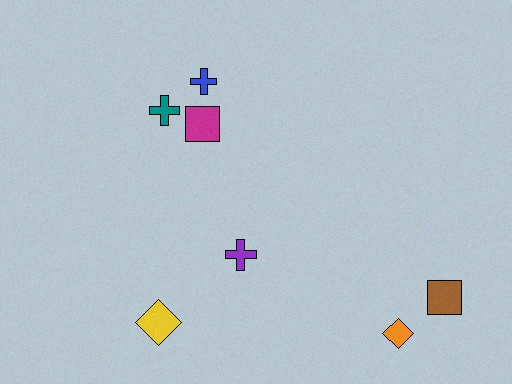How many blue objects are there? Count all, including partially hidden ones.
There is 1 blue object.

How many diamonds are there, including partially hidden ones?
There are 2 diamonds.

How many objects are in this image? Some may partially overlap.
There are 7 objects.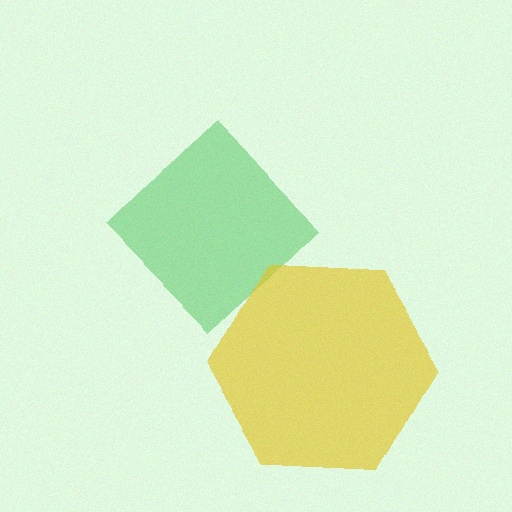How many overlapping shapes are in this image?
There are 2 overlapping shapes in the image.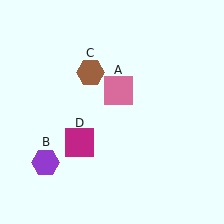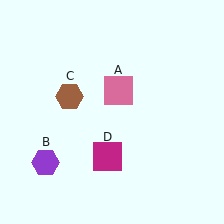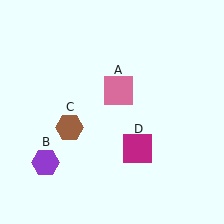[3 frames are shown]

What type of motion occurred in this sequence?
The brown hexagon (object C), magenta square (object D) rotated counterclockwise around the center of the scene.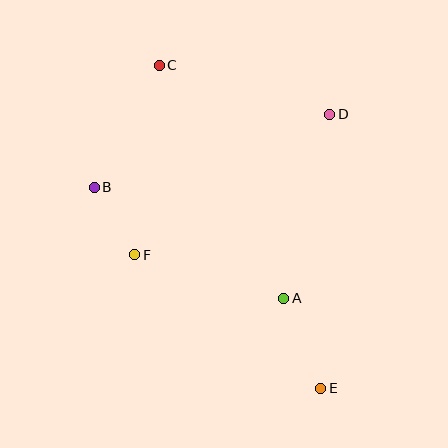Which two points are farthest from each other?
Points C and E are farthest from each other.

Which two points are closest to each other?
Points B and F are closest to each other.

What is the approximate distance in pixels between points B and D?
The distance between B and D is approximately 247 pixels.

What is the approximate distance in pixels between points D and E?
The distance between D and E is approximately 275 pixels.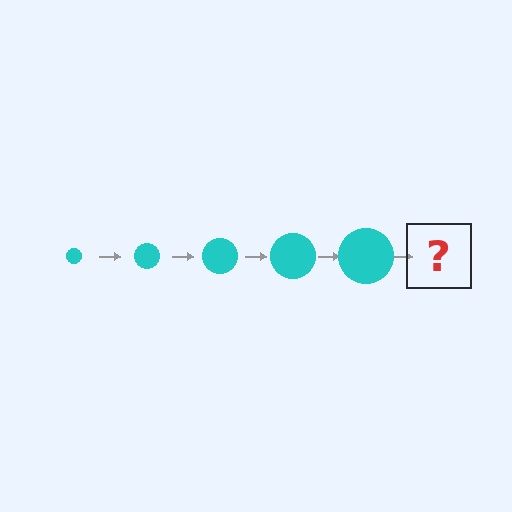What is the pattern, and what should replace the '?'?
The pattern is that the circle gets progressively larger each step. The '?' should be a cyan circle, larger than the previous one.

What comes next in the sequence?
The next element should be a cyan circle, larger than the previous one.